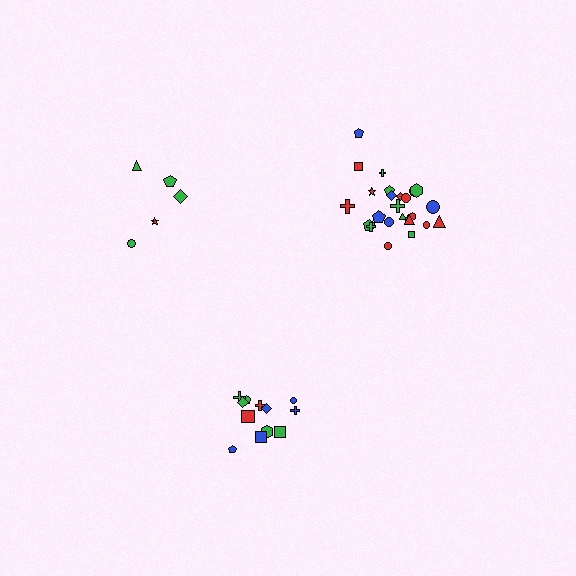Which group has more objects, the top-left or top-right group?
The top-right group.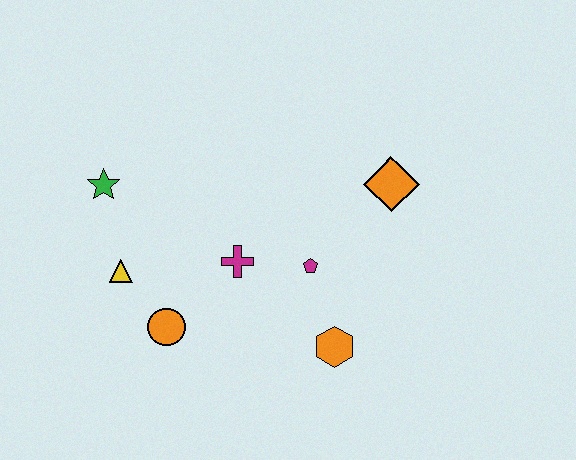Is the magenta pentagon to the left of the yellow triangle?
No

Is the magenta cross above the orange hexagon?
Yes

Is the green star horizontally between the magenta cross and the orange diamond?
No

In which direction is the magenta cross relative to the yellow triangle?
The magenta cross is to the right of the yellow triangle.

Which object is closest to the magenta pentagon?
The magenta cross is closest to the magenta pentagon.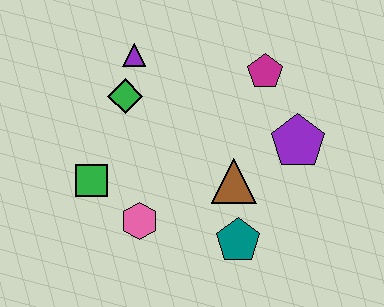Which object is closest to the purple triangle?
The green diamond is closest to the purple triangle.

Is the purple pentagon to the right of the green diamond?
Yes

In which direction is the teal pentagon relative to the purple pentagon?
The teal pentagon is below the purple pentagon.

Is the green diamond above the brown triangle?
Yes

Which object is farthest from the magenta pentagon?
The green square is farthest from the magenta pentagon.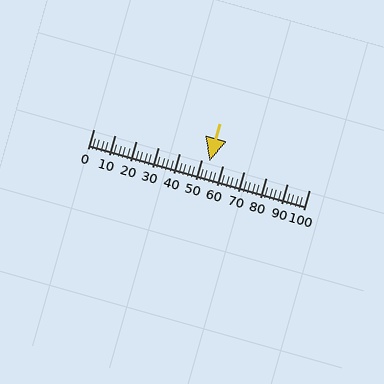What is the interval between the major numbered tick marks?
The major tick marks are spaced 10 units apart.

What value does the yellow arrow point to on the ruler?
The yellow arrow points to approximately 54.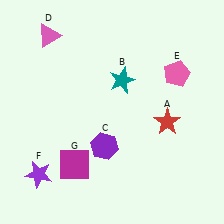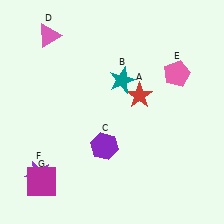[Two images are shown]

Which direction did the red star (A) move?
The red star (A) moved left.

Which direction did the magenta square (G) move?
The magenta square (G) moved left.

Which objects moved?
The objects that moved are: the red star (A), the magenta square (G).